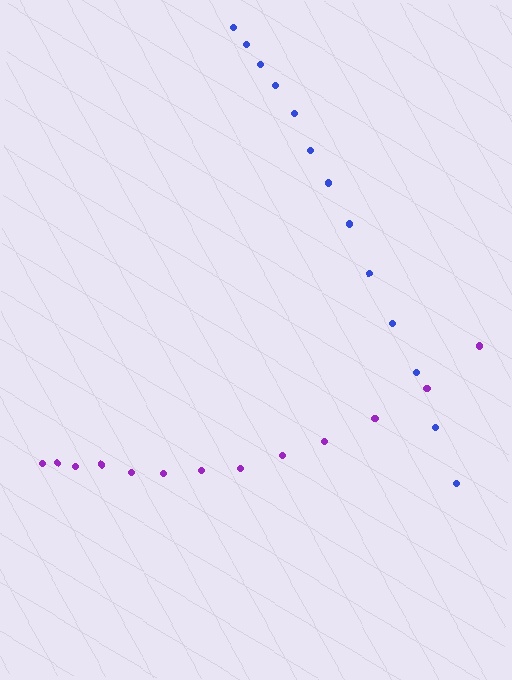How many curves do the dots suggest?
There are 2 distinct paths.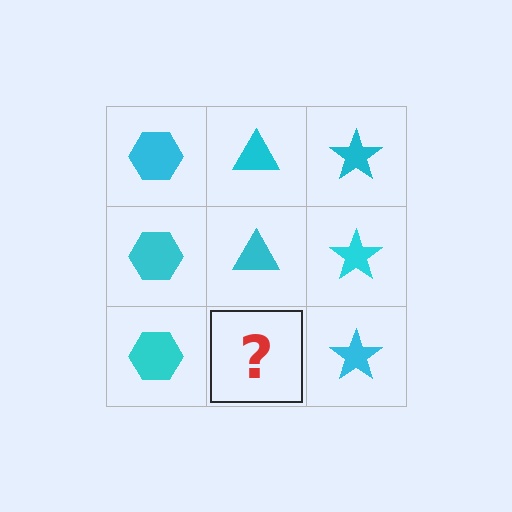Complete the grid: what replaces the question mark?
The question mark should be replaced with a cyan triangle.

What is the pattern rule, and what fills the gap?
The rule is that each column has a consistent shape. The gap should be filled with a cyan triangle.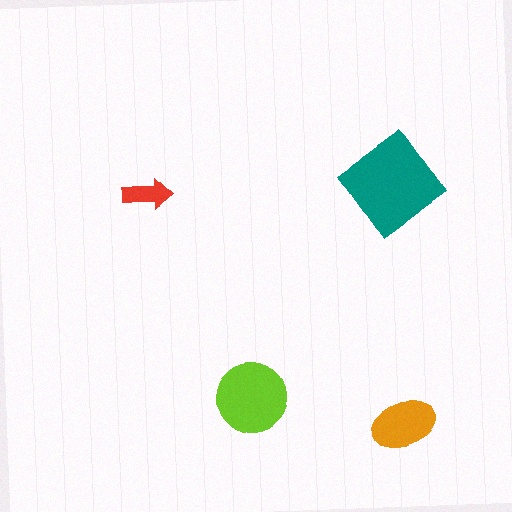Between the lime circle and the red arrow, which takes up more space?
The lime circle.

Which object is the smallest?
The red arrow.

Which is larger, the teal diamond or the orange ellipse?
The teal diamond.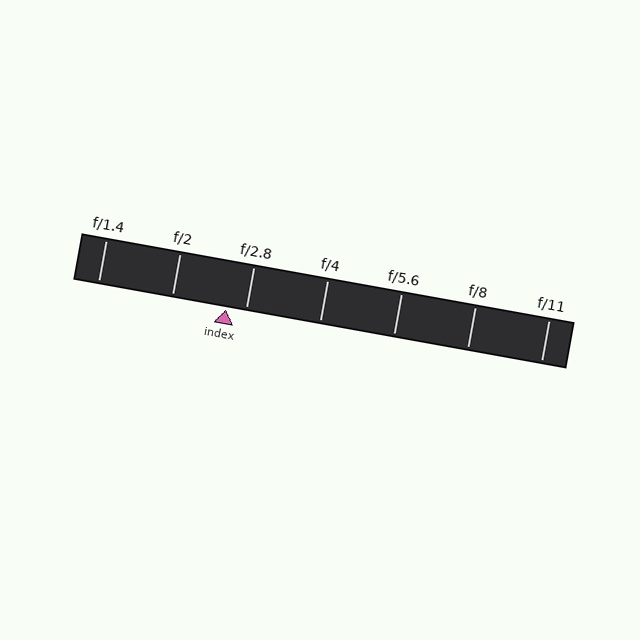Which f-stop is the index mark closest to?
The index mark is closest to f/2.8.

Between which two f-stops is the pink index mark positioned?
The index mark is between f/2 and f/2.8.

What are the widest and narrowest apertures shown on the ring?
The widest aperture shown is f/1.4 and the narrowest is f/11.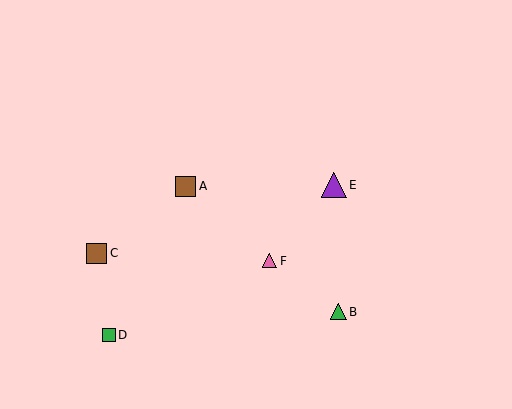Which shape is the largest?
The purple triangle (labeled E) is the largest.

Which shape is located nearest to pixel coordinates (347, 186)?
The purple triangle (labeled E) at (334, 185) is nearest to that location.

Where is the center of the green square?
The center of the green square is at (109, 335).